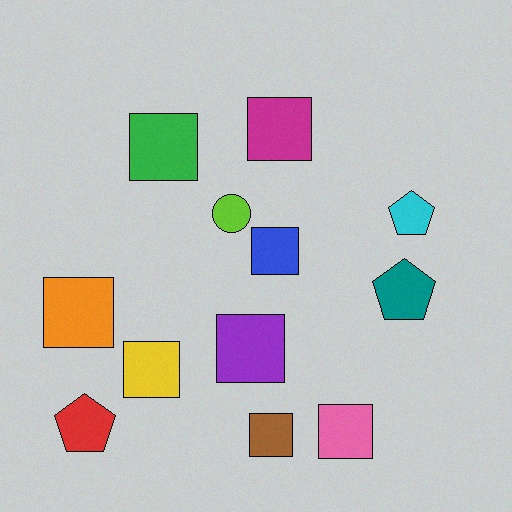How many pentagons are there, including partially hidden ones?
There are 3 pentagons.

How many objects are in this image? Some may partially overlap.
There are 12 objects.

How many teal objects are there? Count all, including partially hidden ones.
There is 1 teal object.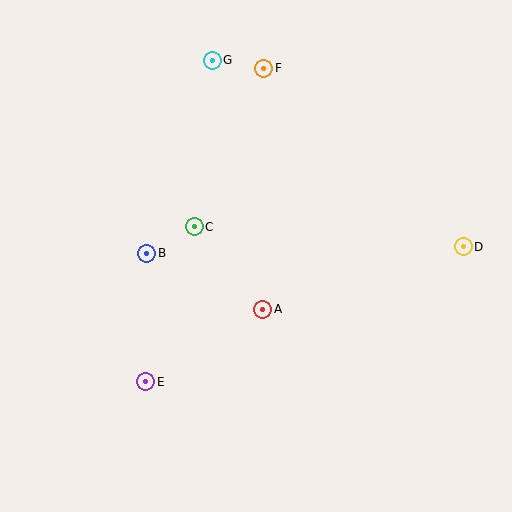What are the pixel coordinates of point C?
Point C is at (194, 227).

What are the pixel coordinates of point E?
Point E is at (146, 382).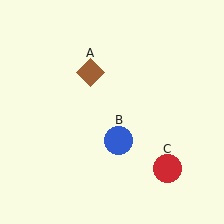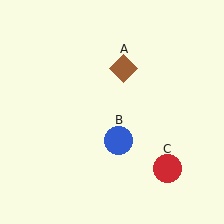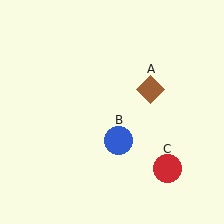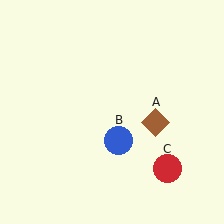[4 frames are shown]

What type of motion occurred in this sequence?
The brown diamond (object A) rotated clockwise around the center of the scene.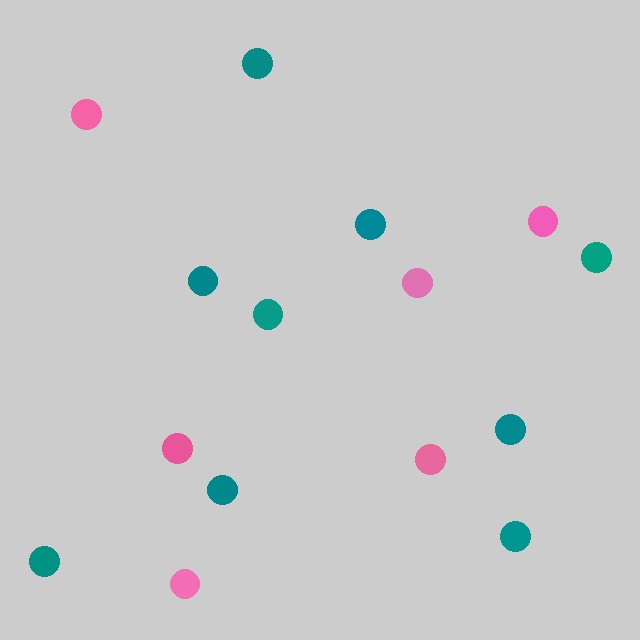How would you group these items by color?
There are 2 groups: one group of pink circles (6) and one group of teal circles (9).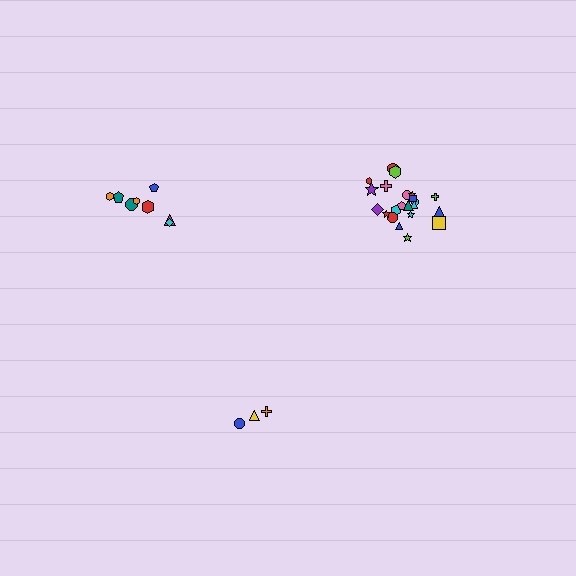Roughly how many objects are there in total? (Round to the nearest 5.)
Roughly 35 objects in total.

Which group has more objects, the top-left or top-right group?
The top-right group.